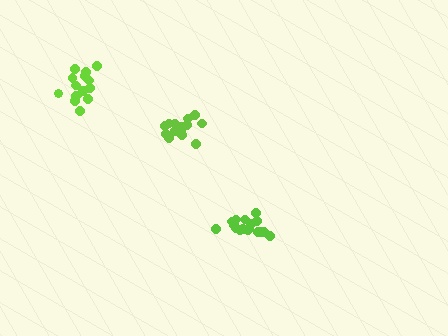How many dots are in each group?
Group 1: 16 dots, Group 2: 17 dots, Group 3: 15 dots (48 total).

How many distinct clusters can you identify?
There are 3 distinct clusters.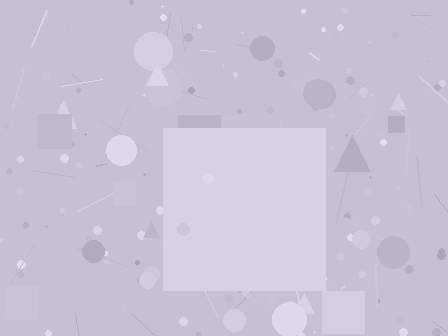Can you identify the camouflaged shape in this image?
The camouflaged shape is a square.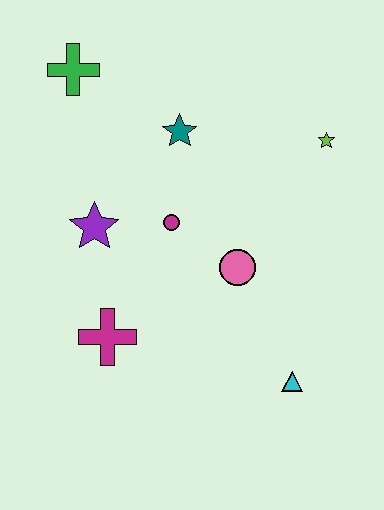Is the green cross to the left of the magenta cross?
Yes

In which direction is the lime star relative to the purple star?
The lime star is to the right of the purple star.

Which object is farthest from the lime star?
The magenta cross is farthest from the lime star.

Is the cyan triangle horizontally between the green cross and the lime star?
Yes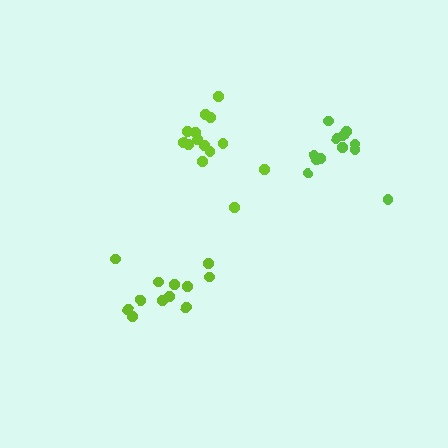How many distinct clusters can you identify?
There are 3 distinct clusters.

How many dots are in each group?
Group 1: 14 dots, Group 2: 12 dots, Group 3: 12 dots (38 total).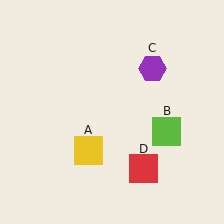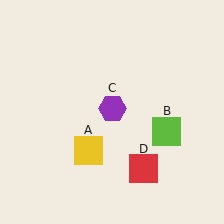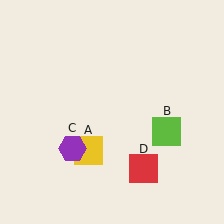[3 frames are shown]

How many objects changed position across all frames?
1 object changed position: purple hexagon (object C).